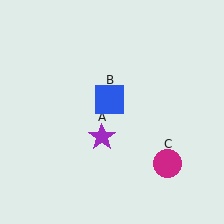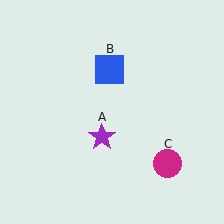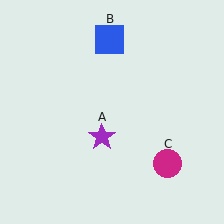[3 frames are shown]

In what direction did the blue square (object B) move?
The blue square (object B) moved up.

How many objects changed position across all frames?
1 object changed position: blue square (object B).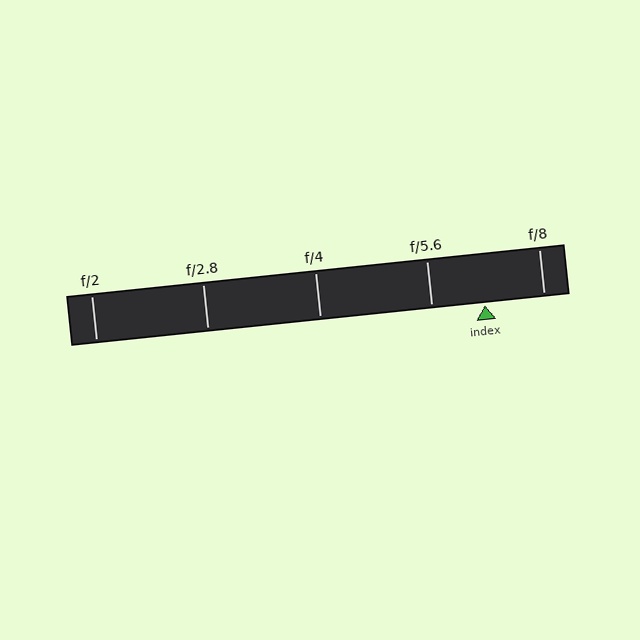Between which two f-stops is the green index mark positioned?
The index mark is between f/5.6 and f/8.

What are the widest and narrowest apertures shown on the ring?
The widest aperture shown is f/2 and the narrowest is f/8.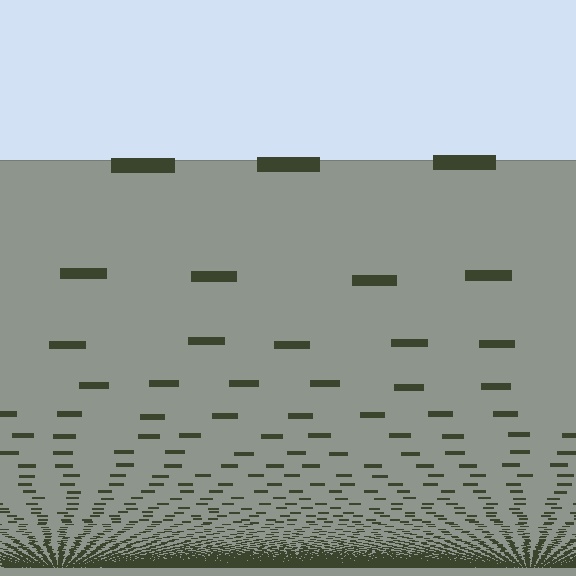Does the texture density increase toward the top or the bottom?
Density increases toward the bottom.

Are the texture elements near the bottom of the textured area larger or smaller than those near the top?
Smaller. The gradient is inverted — elements near the bottom are smaller and denser.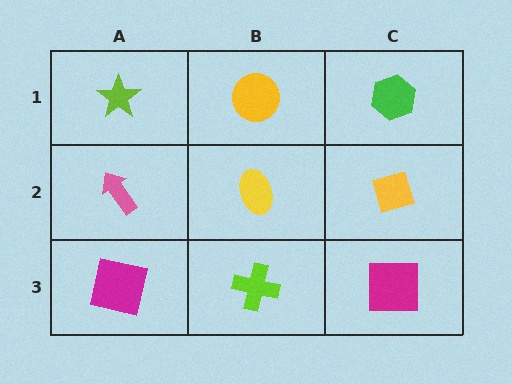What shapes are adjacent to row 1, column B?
A yellow ellipse (row 2, column B), a lime star (row 1, column A), a green hexagon (row 1, column C).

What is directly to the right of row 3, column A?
A lime cross.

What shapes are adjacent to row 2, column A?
A lime star (row 1, column A), a magenta square (row 3, column A), a yellow ellipse (row 2, column B).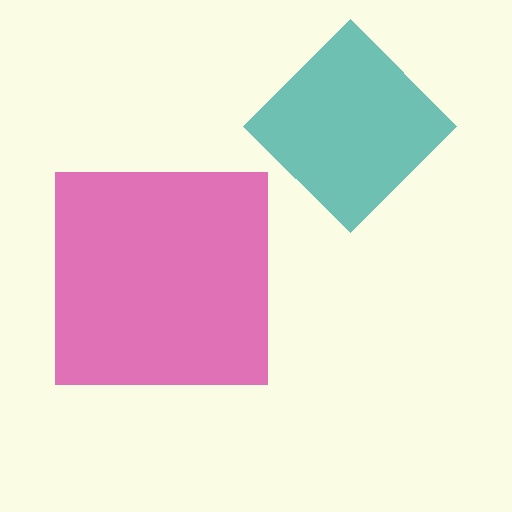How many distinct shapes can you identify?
There are 2 distinct shapes: a teal diamond, a magenta square.